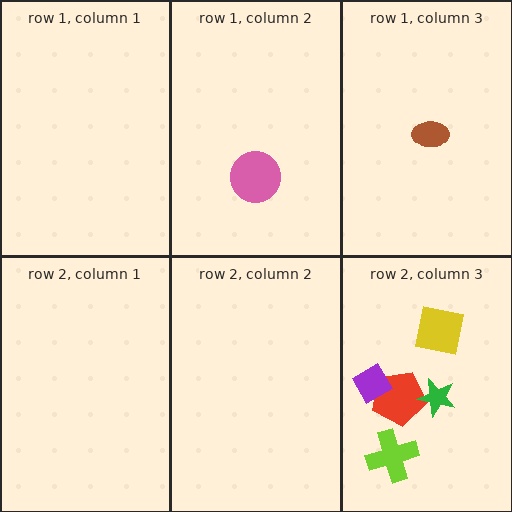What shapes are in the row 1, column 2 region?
The pink circle.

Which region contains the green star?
The row 2, column 3 region.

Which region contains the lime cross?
The row 2, column 3 region.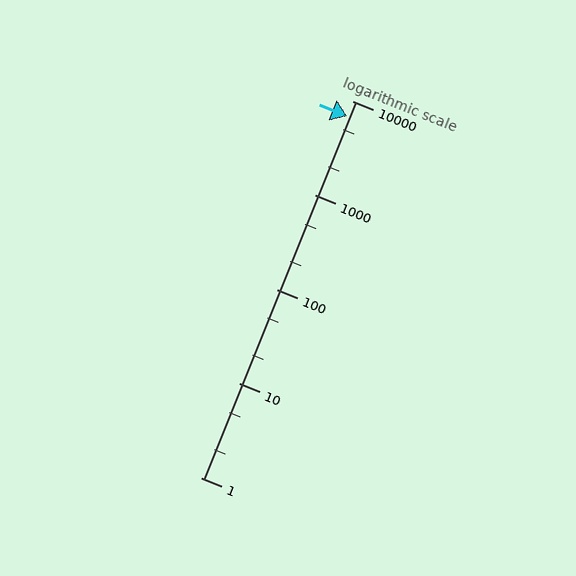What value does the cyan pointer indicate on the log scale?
The pointer indicates approximately 6900.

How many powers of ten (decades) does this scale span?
The scale spans 4 decades, from 1 to 10000.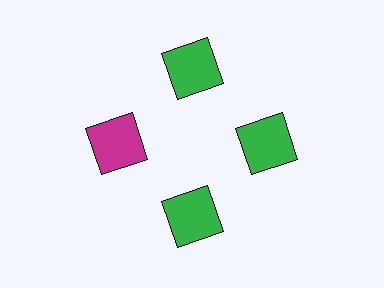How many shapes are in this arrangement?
There are 4 shapes arranged in a ring pattern.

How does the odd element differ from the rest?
It has a different color: magenta instead of green.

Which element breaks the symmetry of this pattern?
The magenta square at roughly the 9 o'clock position breaks the symmetry. All other shapes are green squares.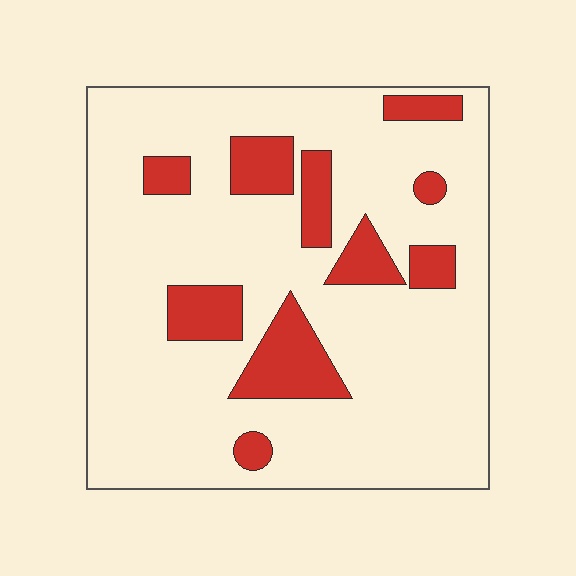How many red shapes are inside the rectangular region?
10.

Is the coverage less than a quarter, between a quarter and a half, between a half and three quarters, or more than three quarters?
Less than a quarter.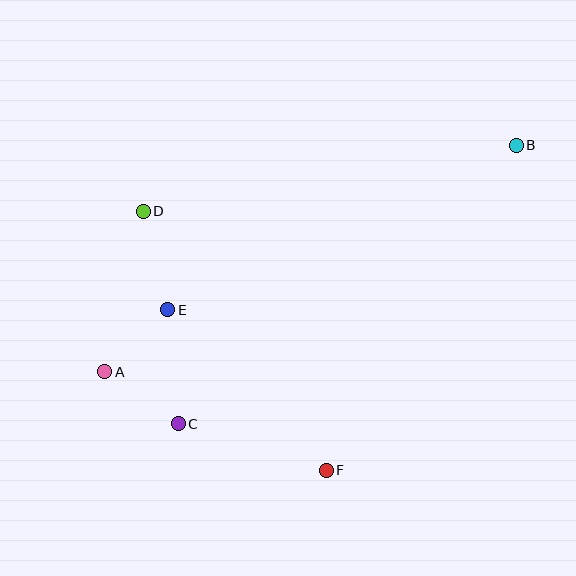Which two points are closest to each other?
Points A and E are closest to each other.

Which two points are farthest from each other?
Points A and B are farthest from each other.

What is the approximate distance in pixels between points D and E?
The distance between D and E is approximately 101 pixels.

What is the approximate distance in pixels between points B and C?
The distance between B and C is approximately 438 pixels.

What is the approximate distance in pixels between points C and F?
The distance between C and F is approximately 155 pixels.